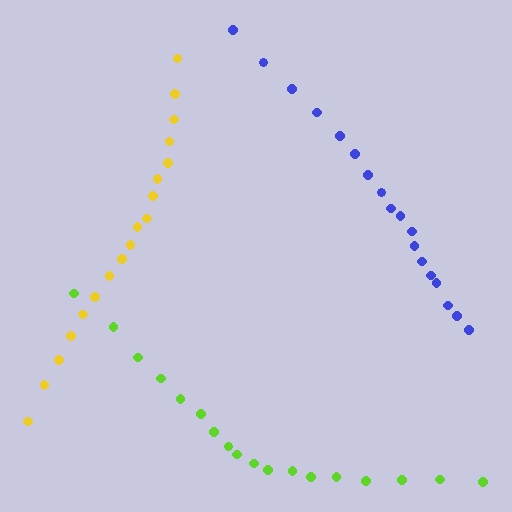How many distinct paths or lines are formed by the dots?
There are 3 distinct paths.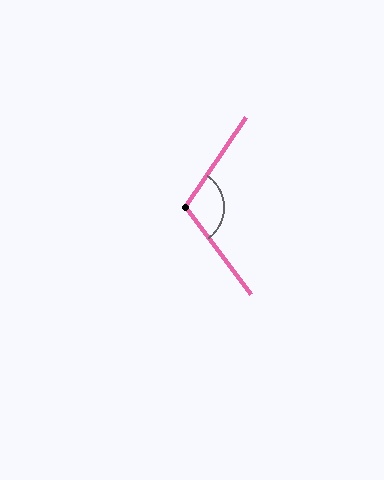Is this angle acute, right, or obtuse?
It is obtuse.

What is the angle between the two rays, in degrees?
Approximately 108 degrees.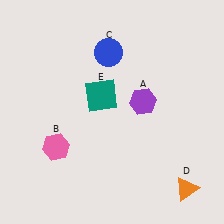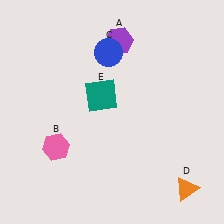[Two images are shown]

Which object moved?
The purple hexagon (A) moved up.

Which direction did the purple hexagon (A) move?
The purple hexagon (A) moved up.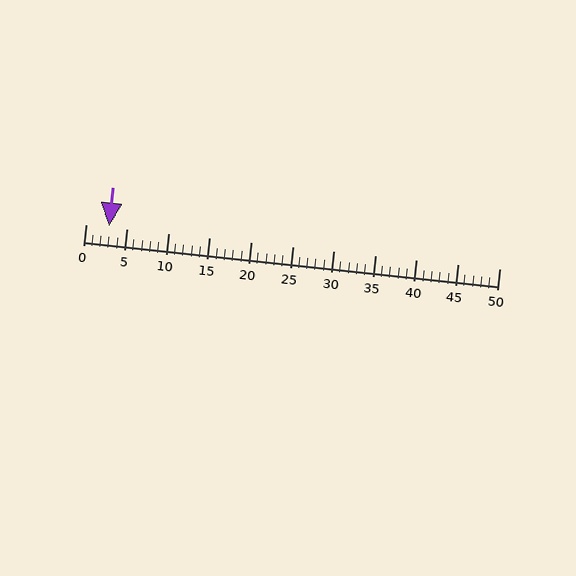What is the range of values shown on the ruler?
The ruler shows values from 0 to 50.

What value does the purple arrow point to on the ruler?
The purple arrow points to approximately 3.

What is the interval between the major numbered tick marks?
The major tick marks are spaced 5 units apart.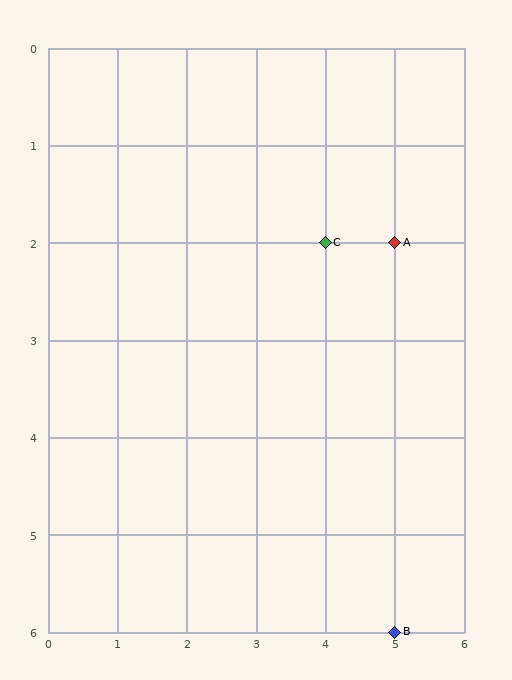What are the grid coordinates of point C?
Point C is at grid coordinates (4, 2).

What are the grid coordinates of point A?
Point A is at grid coordinates (5, 2).